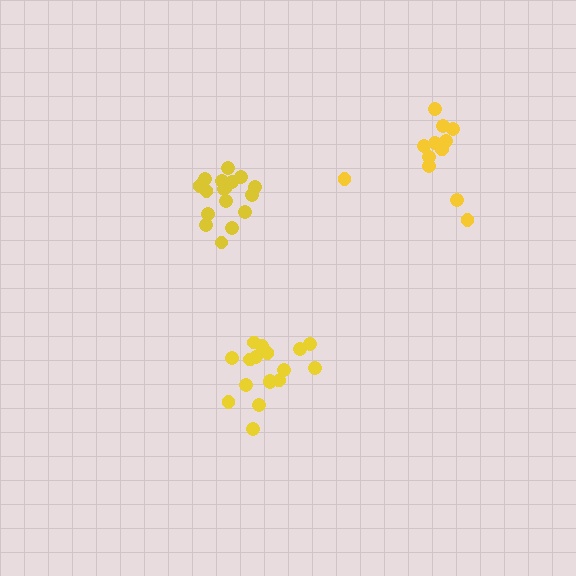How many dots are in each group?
Group 1: 12 dots, Group 2: 17 dots, Group 3: 17 dots (46 total).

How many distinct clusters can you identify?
There are 3 distinct clusters.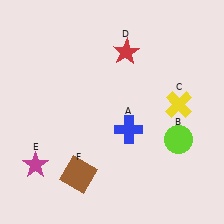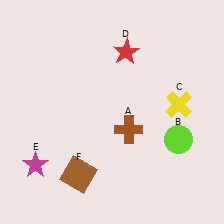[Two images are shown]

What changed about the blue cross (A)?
In Image 1, A is blue. In Image 2, it changed to brown.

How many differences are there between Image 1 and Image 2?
There is 1 difference between the two images.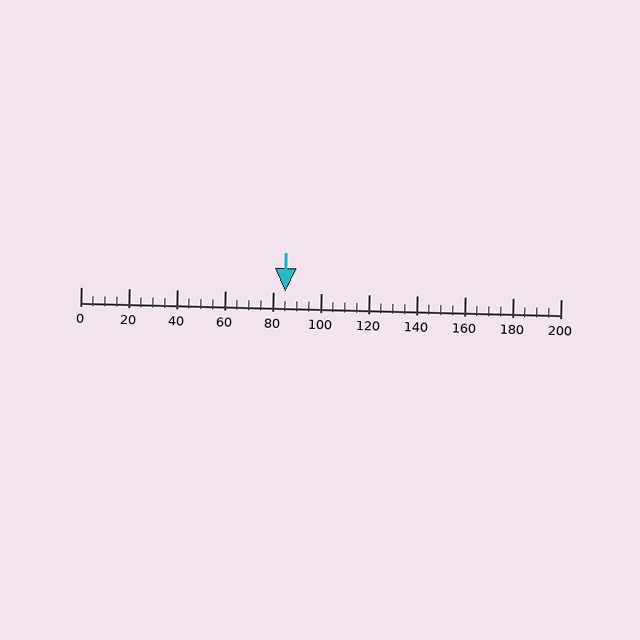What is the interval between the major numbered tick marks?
The major tick marks are spaced 20 units apart.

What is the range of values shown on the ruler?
The ruler shows values from 0 to 200.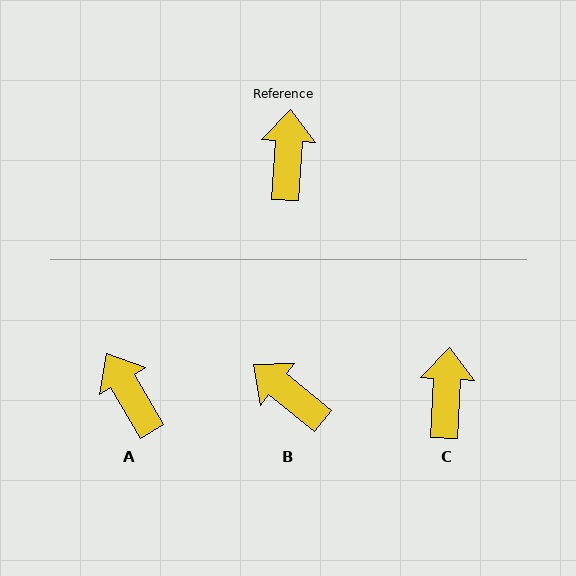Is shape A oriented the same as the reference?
No, it is off by about 34 degrees.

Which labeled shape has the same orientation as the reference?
C.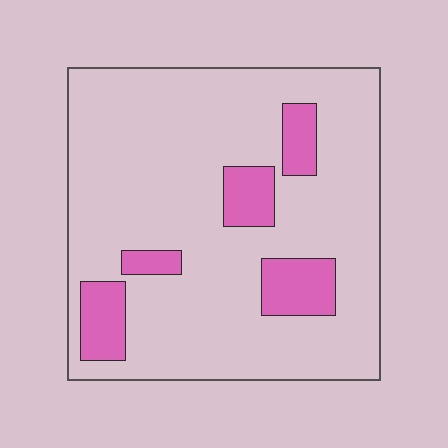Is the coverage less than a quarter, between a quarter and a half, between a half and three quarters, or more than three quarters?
Less than a quarter.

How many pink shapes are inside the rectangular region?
5.